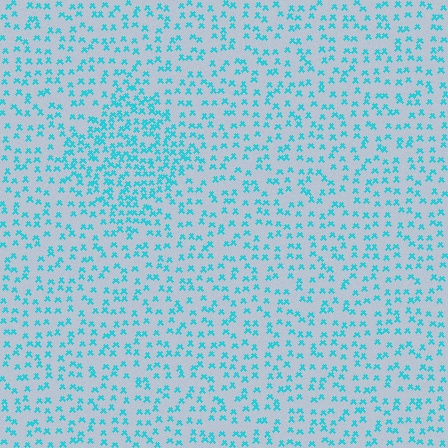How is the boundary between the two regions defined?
The boundary is defined by a change in element density (approximately 2.0x ratio). All elements are the same color, size, and shape.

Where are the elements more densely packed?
The elements are more densely packed inside the diamond boundary.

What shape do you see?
I see a diamond.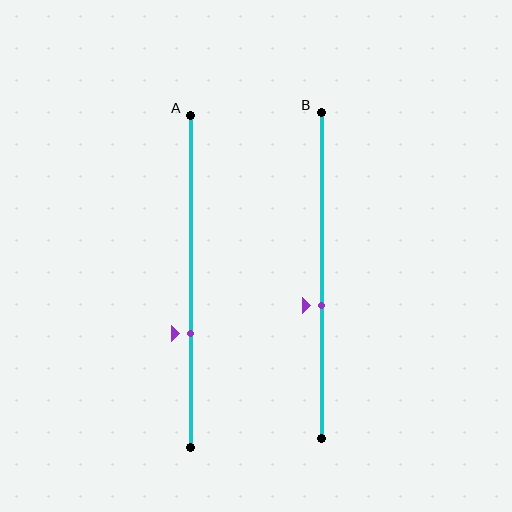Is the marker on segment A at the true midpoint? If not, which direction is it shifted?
No, the marker on segment A is shifted downward by about 16% of the segment length.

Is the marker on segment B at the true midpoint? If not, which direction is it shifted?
No, the marker on segment B is shifted downward by about 9% of the segment length.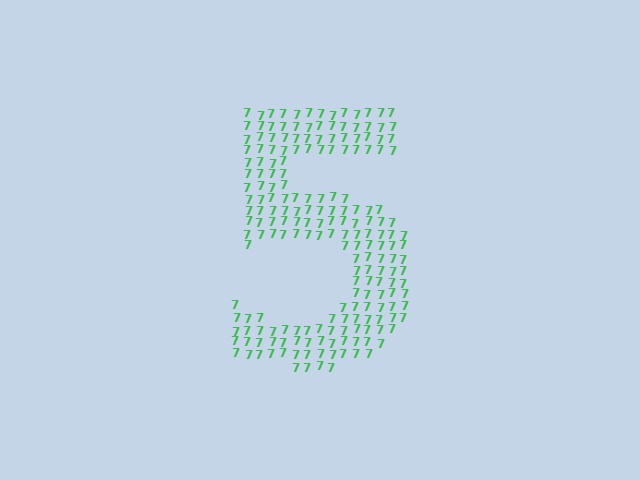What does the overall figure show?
The overall figure shows the digit 5.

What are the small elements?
The small elements are digit 7's.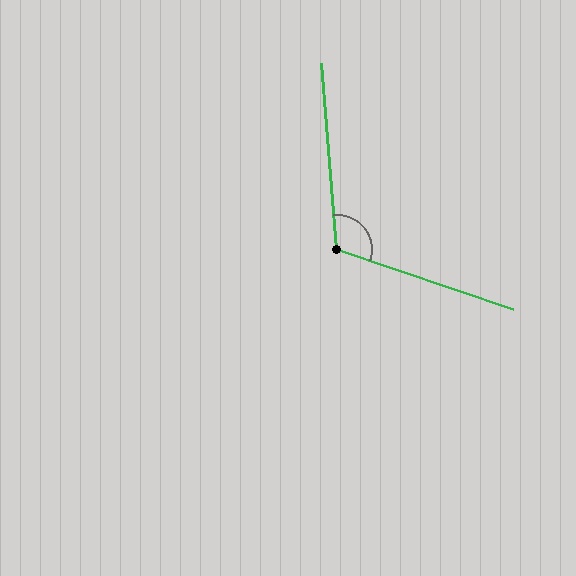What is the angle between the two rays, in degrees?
Approximately 113 degrees.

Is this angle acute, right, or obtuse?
It is obtuse.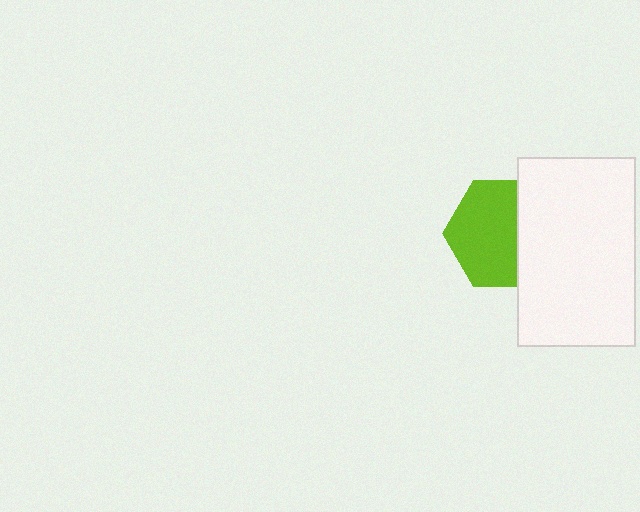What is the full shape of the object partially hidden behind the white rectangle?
The partially hidden object is a lime hexagon.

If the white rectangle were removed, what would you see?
You would see the complete lime hexagon.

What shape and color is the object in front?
The object in front is a white rectangle.